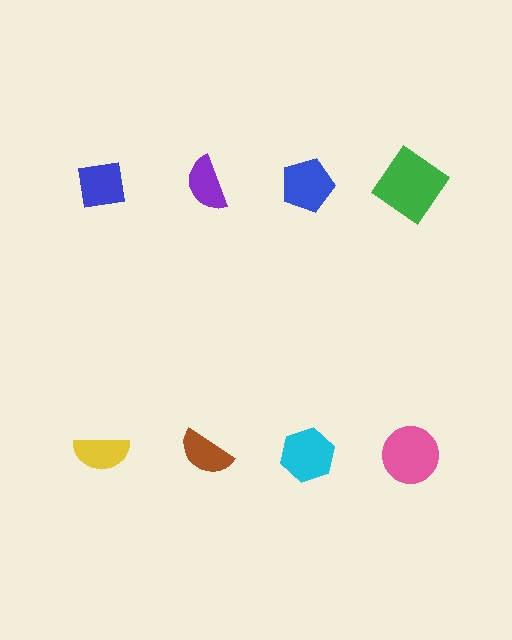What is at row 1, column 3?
A blue pentagon.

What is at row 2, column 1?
A yellow semicircle.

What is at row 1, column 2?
A purple semicircle.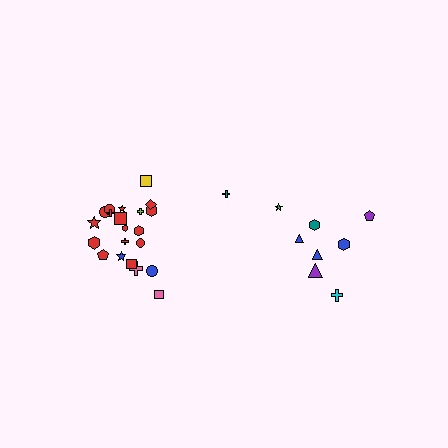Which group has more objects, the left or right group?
The left group.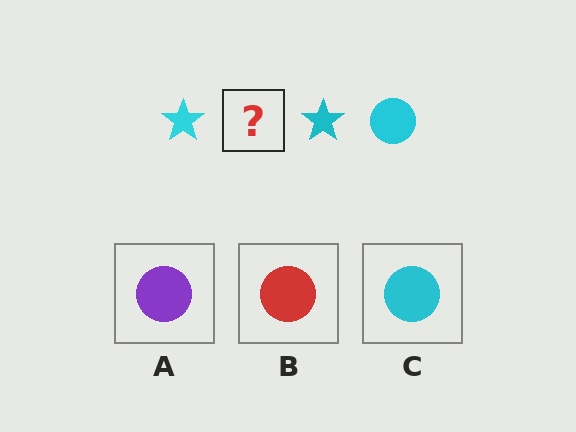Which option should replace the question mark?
Option C.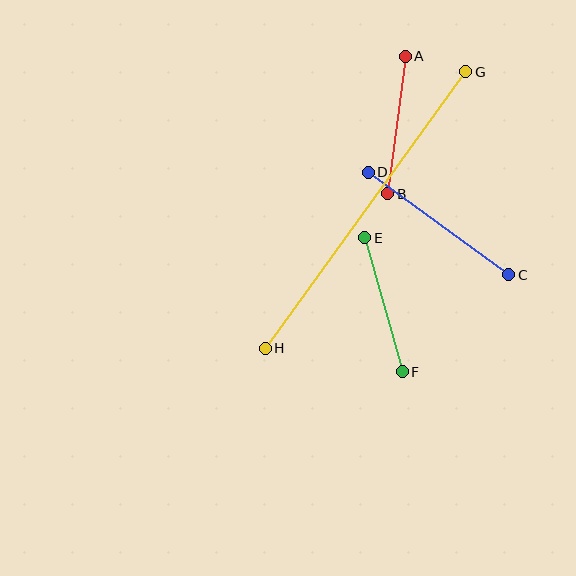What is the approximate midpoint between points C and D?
The midpoint is at approximately (439, 224) pixels.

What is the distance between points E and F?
The distance is approximately 139 pixels.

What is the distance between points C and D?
The distance is approximately 174 pixels.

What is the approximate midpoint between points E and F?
The midpoint is at approximately (383, 305) pixels.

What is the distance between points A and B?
The distance is approximately 138 pixels.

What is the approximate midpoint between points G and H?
The midpoint is at approximately (366, 210) pixels.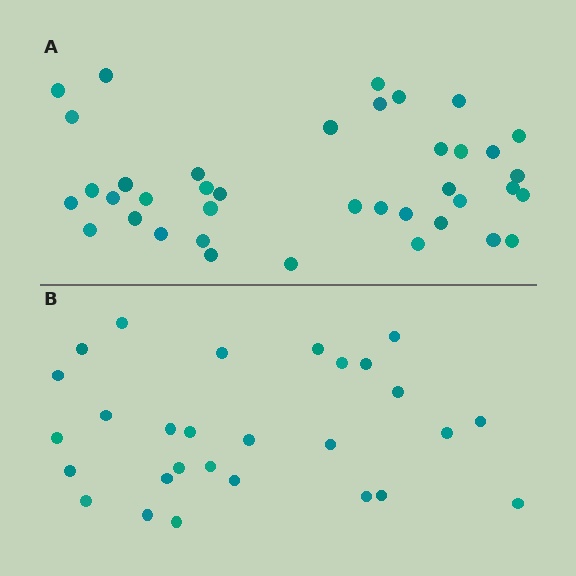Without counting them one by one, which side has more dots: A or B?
Region A (the top region) has more dots.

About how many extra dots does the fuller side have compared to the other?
Region A has roughly 12 or so more dots than region B.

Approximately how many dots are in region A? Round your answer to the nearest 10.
About 40 dots. (The exact count is 39, which rounds to 40.)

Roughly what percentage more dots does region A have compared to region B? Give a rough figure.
About 40% more.